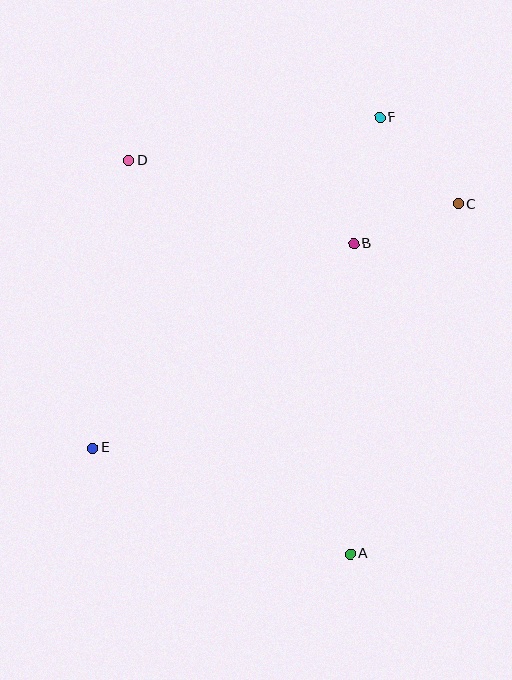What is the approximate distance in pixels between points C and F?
The distance between C and F is approximately 117 pixels.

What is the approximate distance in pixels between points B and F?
The distance between B and F is approximately 129 pixels.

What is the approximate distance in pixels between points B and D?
The distance between B and D is approximately 240 pixels.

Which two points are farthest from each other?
Points A and D are farthest from each other.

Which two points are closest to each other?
Points B and C are closest to each other.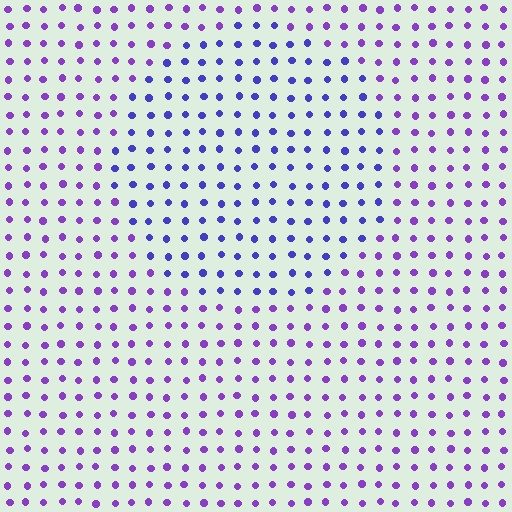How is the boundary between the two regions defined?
The boundary is defined purely by a slight shift in hue (about 32 degrees). Spacing, size, and orientation are identical on both sides.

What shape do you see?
I see a circle.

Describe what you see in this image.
The image is filled with small purple elements in a uniform arrangement. A circle-shaped region is visible where the elements are tinted to a slightly different hue, forming a subtle color boundary.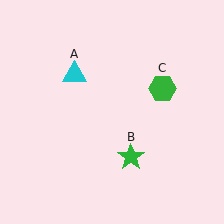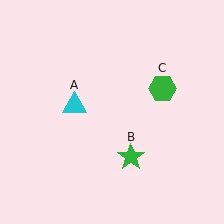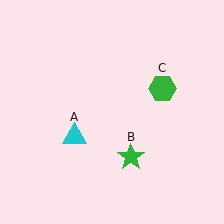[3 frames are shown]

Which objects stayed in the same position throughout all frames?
Green star (object B) and green hexagon (object C) remained stationary.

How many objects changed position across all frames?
1 object changed position: cyan triangle (object A).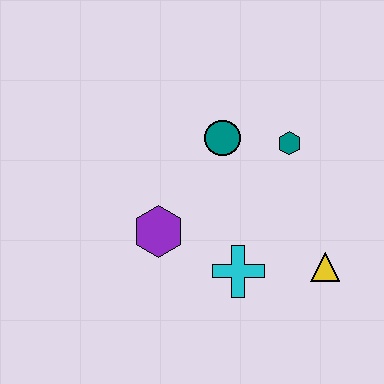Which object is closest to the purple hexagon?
The cyan cross is closest to the purple hexagon.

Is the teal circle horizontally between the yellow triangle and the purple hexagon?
Yes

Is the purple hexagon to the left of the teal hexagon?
Yes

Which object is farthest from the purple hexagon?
The yellow triangle is farthest from the purple hexagon.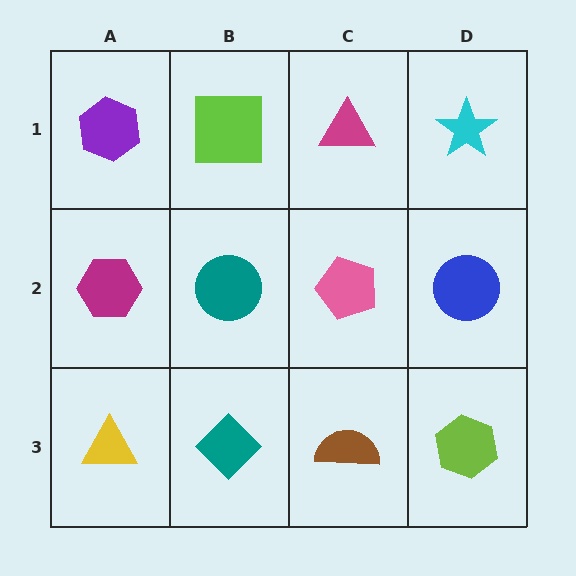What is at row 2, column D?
A blue circle.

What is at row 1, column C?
A magenta triangle.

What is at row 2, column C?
A pink pentagon.